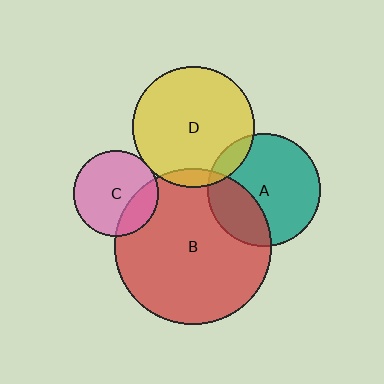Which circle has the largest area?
Circle B (red).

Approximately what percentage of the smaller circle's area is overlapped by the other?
Approximately 25%.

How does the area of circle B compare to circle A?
Approximately 1.9 times.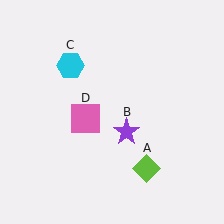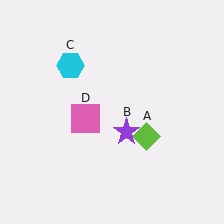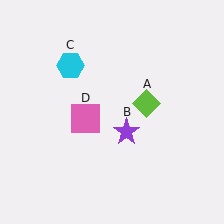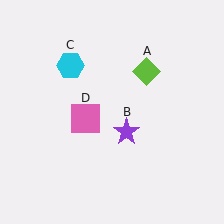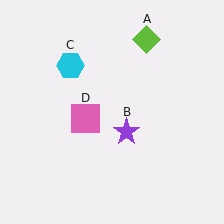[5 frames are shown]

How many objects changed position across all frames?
1 object changed position: lime diamond (object A).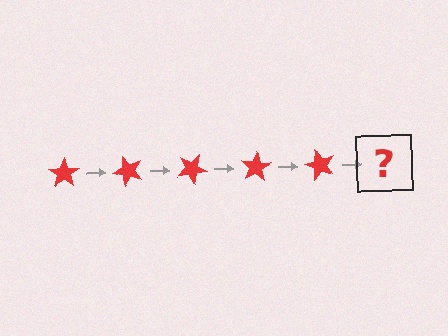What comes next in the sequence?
The next element should be a red star rotated 250 degrees.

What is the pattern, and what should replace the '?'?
The pattern is that the star rotates 50 degrees each step. The '?' should be a red star rotated 250 degrees.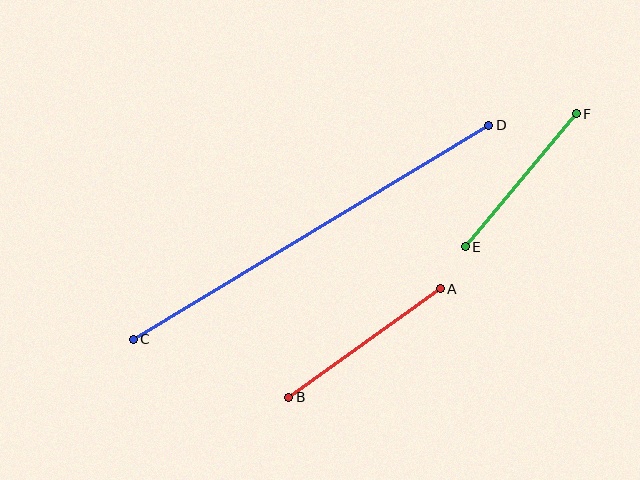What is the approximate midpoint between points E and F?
The midpoint is at approximately (521, 180) pixels.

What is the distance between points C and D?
The distance is approximately 415 pixels.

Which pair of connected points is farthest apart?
Points C and D are farthest apart.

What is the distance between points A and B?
The distance is approximately 186 pixels.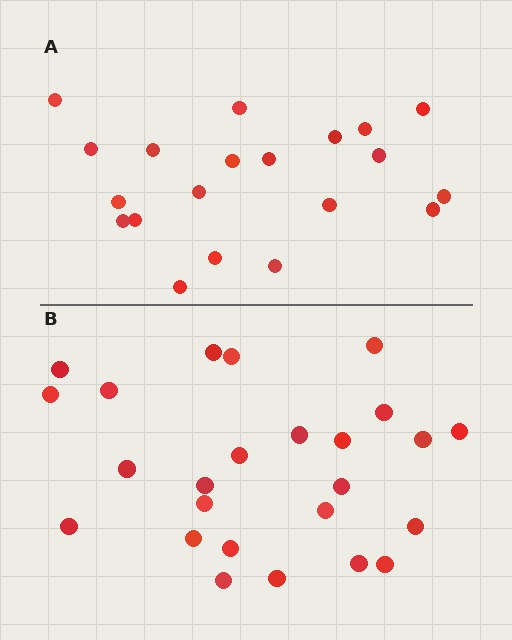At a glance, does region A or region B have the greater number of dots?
Region B (the bottom region) has more dots.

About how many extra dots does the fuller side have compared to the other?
Region B has about 5 more dots than region A.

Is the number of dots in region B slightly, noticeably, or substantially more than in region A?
Region B has noticeably more, but not dramatically so. The ratio is roughly 1.2 to 1.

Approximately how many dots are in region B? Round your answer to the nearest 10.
About 20 dots. (The exact count is 25, which rounds to 20.)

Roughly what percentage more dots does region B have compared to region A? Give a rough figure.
About 25% more.